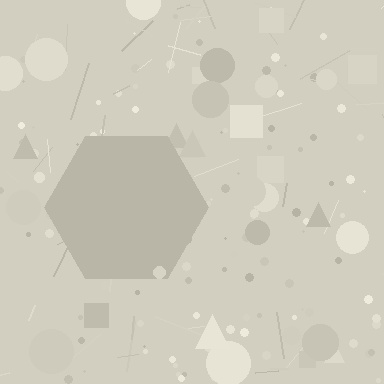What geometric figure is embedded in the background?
A hexagon is embedded in the background.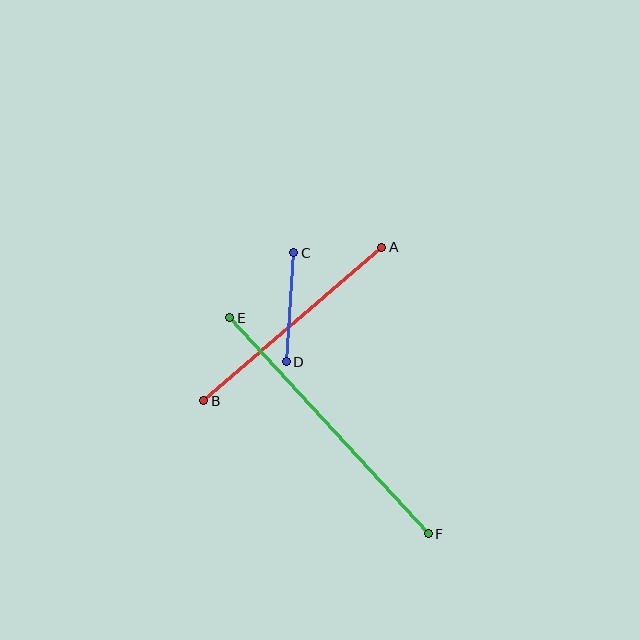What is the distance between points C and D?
The distance is approximately 109 pixels.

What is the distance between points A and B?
The distance is approximately 235 pixels.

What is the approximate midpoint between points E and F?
The midpoint is at approximately (329, 426) pixels.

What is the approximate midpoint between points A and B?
The midpoint is at approximately (293, 324) pixels.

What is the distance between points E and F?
The distance is approximately 294 pixels.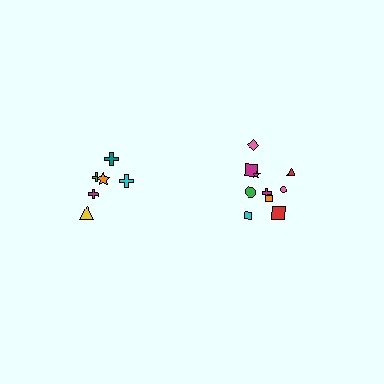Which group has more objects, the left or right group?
The right group.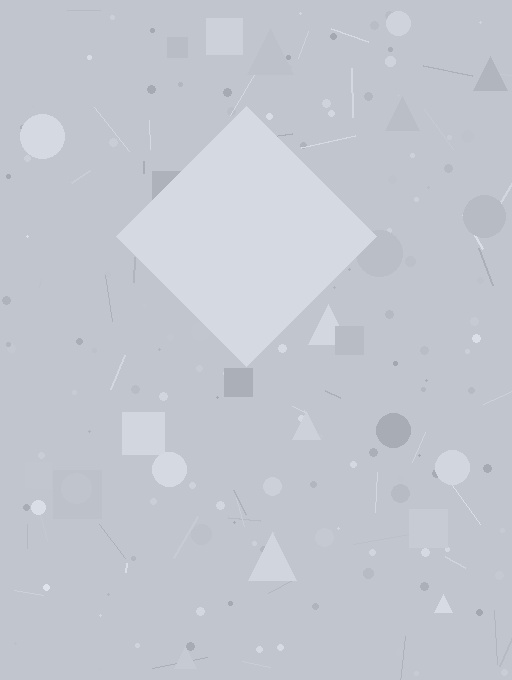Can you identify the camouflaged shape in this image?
The camouflaged shape is a diamond.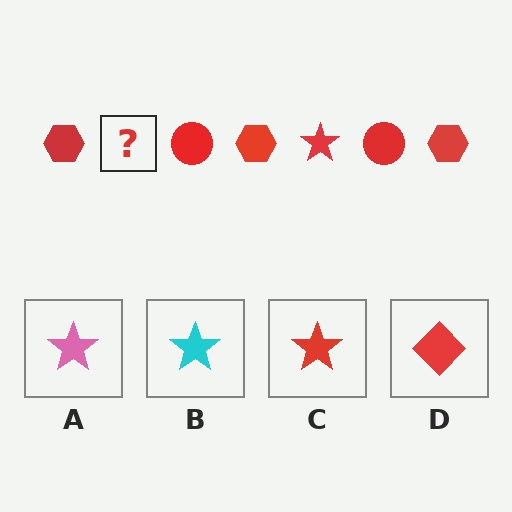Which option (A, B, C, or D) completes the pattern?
C.